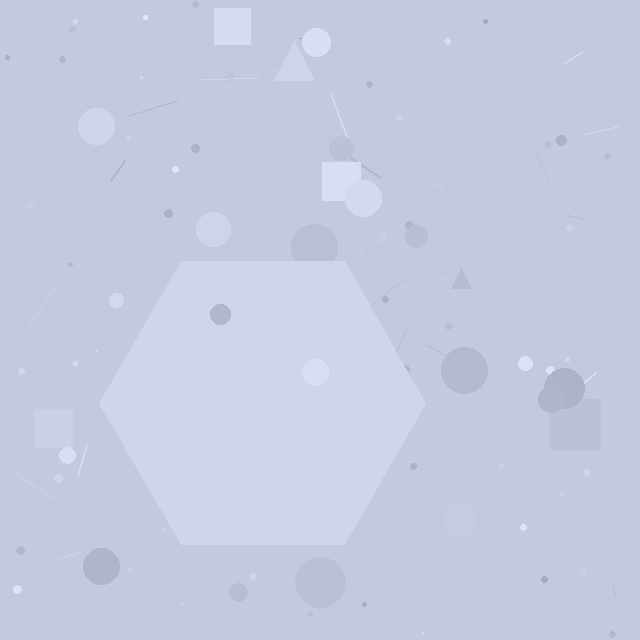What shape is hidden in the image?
A hexagon is hidden in the image.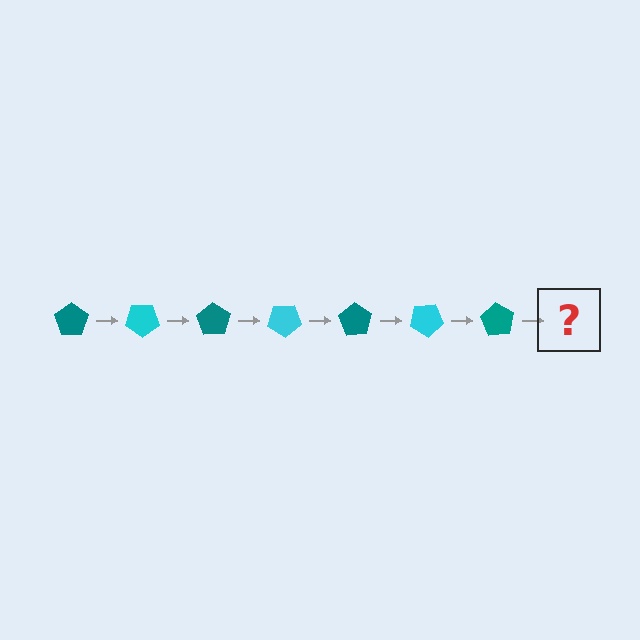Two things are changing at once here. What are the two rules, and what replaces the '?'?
The two rules are that it rotates 35 degrees each step and the color cycles through teal and cyan. The '?' should be a cyan pentagon, rotated 245 degrees from the start.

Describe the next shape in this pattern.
It should be a cyan pentagon, rotated 245 degrees from the start.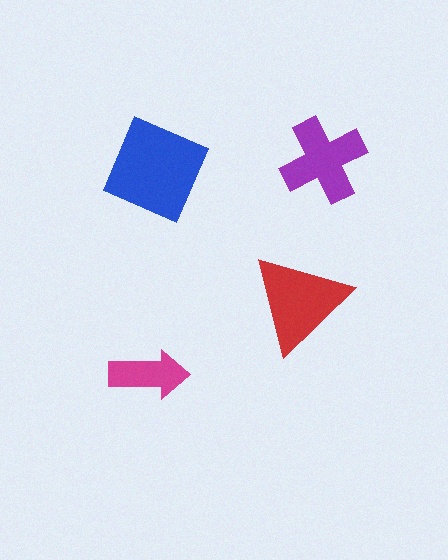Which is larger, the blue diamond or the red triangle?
The blue diamond.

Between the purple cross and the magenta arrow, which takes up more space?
The purple cross.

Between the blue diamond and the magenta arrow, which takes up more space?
The blue diamond.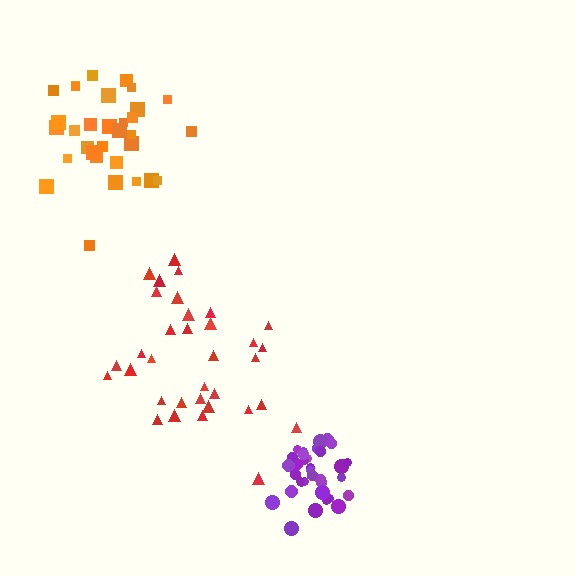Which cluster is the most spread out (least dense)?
Red.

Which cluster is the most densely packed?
Purple.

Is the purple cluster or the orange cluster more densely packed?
Purple.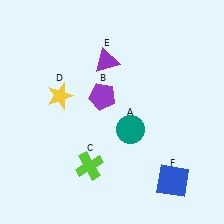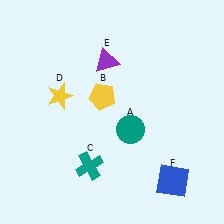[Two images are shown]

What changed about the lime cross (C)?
In Image 1, C is lime. In Image 2, it changed to teal.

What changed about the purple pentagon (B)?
In Image 1, B is purple. In Image 2, it changed to yellow.